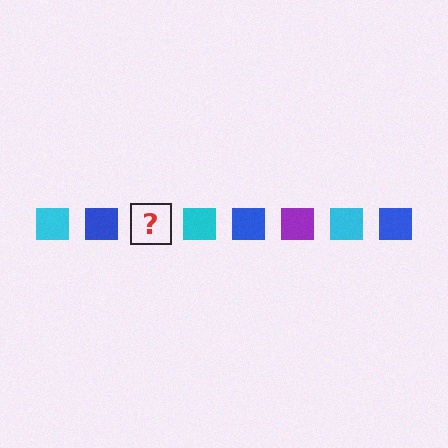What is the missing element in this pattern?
The missing element is a purple square.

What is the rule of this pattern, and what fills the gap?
The rule is that the pattern cycles through cyan, blue, purple squares. The gap should be filled with a purple square.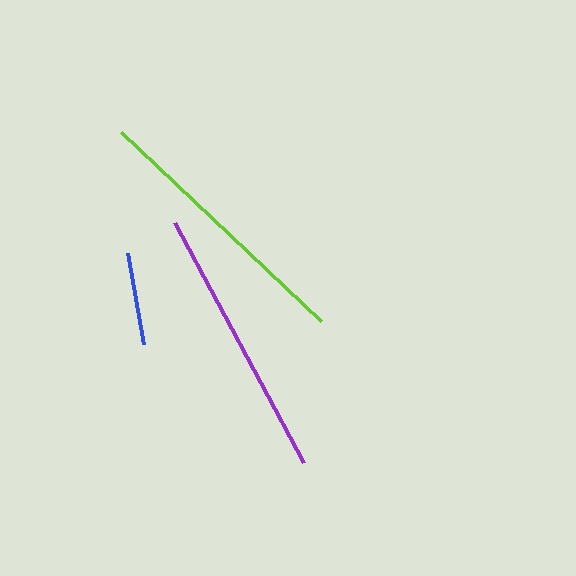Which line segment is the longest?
The lime line is the longest at approximately 276 pixels.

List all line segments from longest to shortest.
From longest to shortest: lime, purple, blue.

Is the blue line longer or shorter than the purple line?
The purple line is longer than the blue line.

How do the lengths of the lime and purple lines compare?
The lime and purple lines are approximately the same length.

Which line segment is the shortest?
The blue line is the shortest at approximately 93 pixels.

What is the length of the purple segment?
The purple segment is approximately 273 pixels long.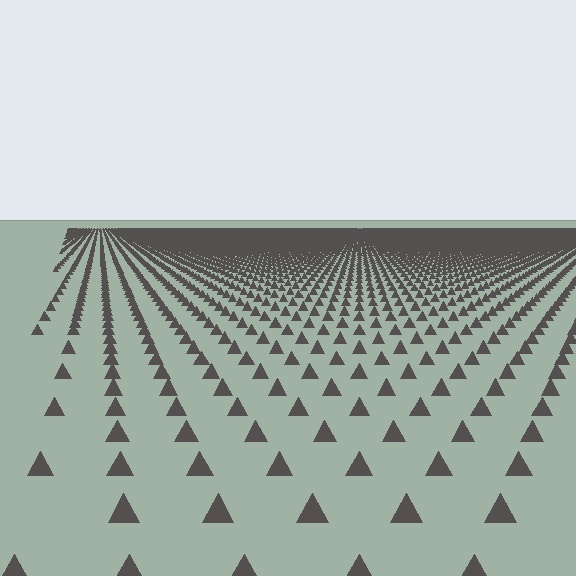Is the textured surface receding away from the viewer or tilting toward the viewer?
The surface is receding away from the viewer. Texture elements get smaller and denser toward the top.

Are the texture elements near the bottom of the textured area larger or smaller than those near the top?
Larger. Near the bottom, elements are closer to the viewer and appear at a bigger on-screen size.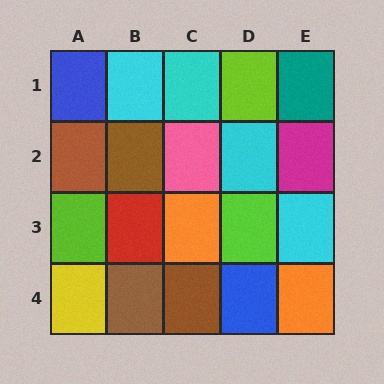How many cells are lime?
3 cells are lime.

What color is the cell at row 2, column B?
Brown.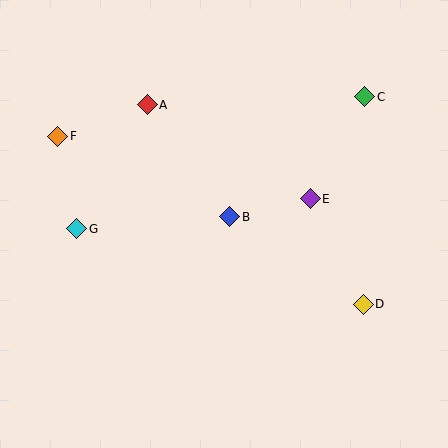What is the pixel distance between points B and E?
The distance between B and E is 82 pixels.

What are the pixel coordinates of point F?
Point F is at (58, 136).